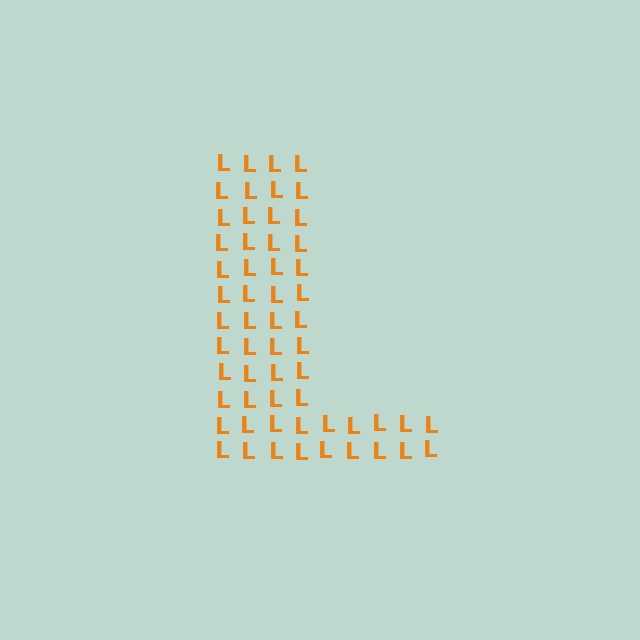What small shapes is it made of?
It is made of small letter L's.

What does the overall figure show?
The overall figure shows the letter L.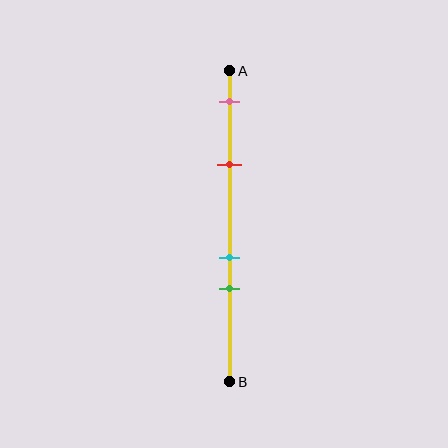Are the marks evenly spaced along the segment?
No, the marks are not evenly spaced.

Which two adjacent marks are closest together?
The cyan and green marks are the closest adjacent pair.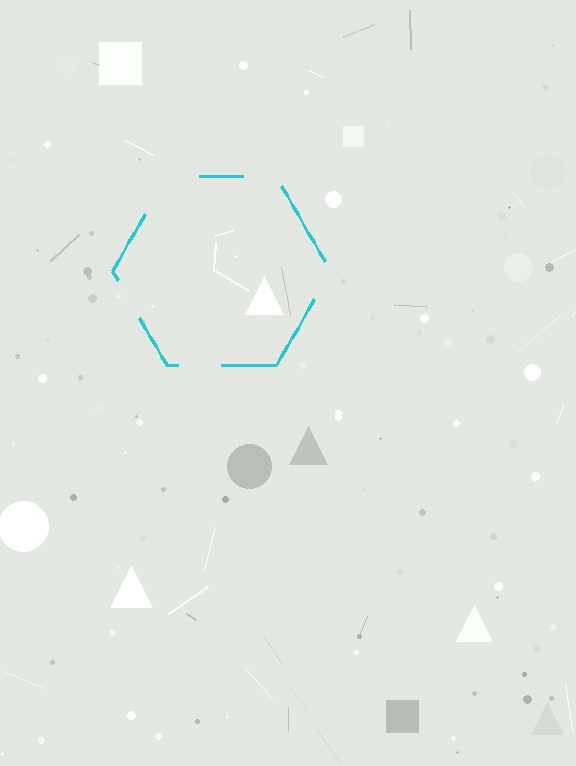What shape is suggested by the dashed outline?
The dashed outline suggests a hexagon.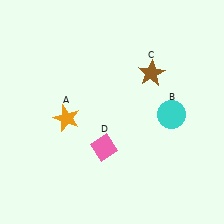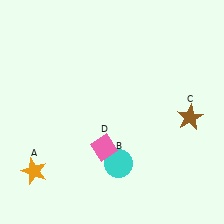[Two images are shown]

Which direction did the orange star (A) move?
The orange star (A) moved down.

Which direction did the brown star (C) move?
The brown star (C) moved down.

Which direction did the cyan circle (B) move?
The cyan circle (B) moved left.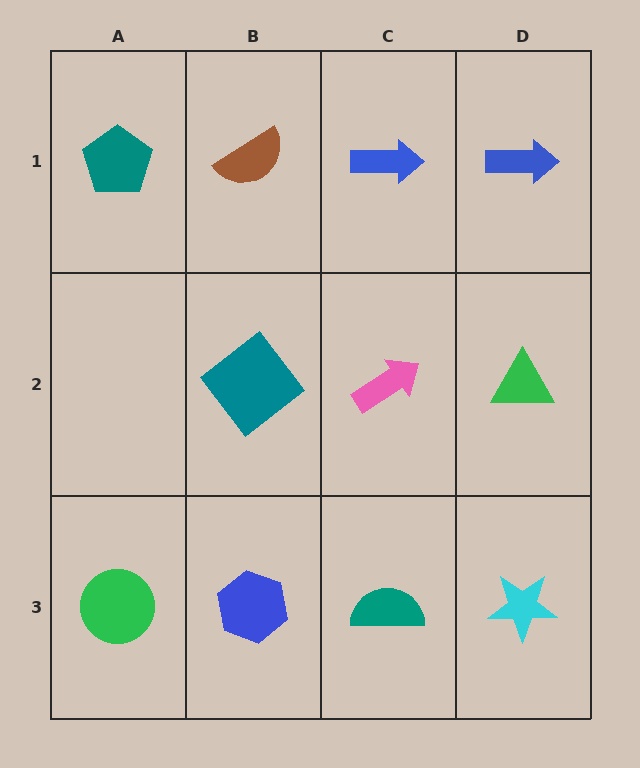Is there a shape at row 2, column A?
No, that cell is empty.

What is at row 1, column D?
A blue arrow.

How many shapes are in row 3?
4 shapes.